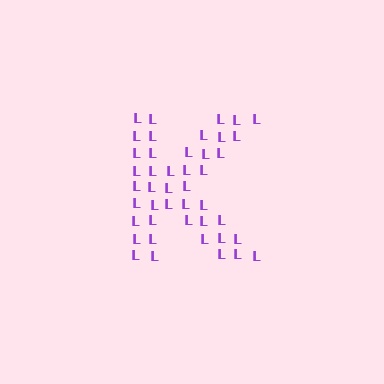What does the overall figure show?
The overall figure shows the letter K.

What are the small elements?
The small elements are letter L's.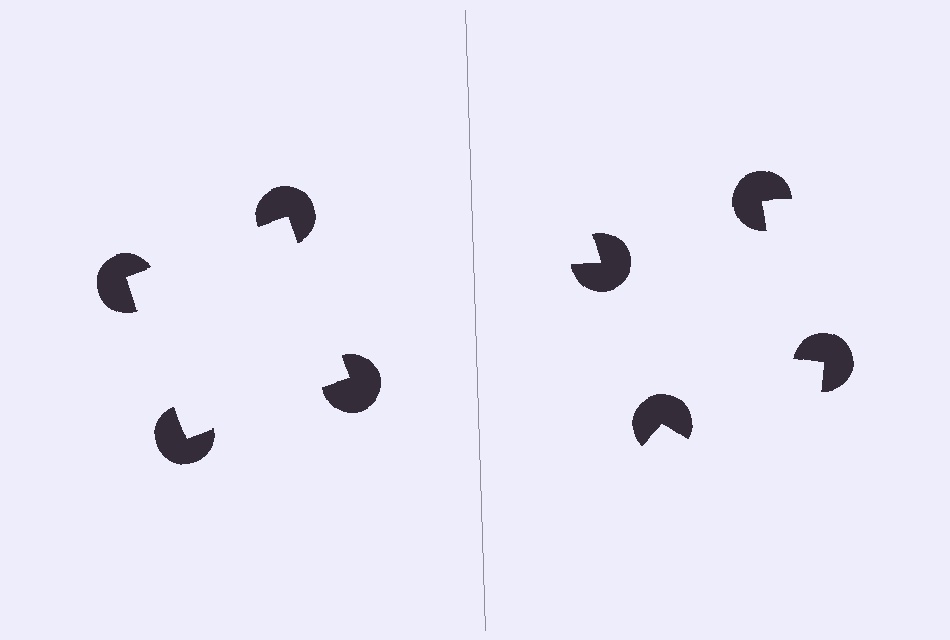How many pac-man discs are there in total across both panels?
8 — 4 on each side.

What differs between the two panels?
The pac-man discs are positioned identically on both sides; only the wedge orientations differ. On the left they align to a square; on the right they are misaligned.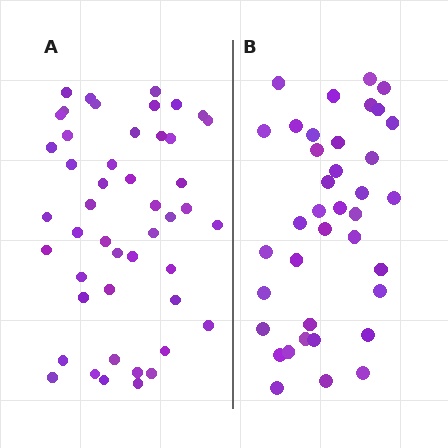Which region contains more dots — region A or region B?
Region A (the left region) has more dots.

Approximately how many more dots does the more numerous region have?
Region A has roughly 8 or so more dots than region B.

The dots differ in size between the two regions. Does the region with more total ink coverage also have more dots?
No. Region B has more total ink coverage because its dots are larger, but region A actually contains more individual dots. Total area can be misleading — the number of items is what matters here.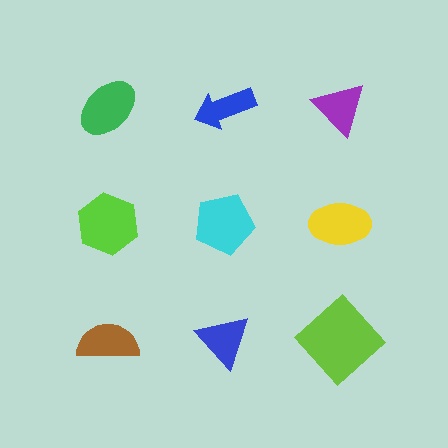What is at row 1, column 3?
A purple triangle.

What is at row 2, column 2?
A cyan pentagon.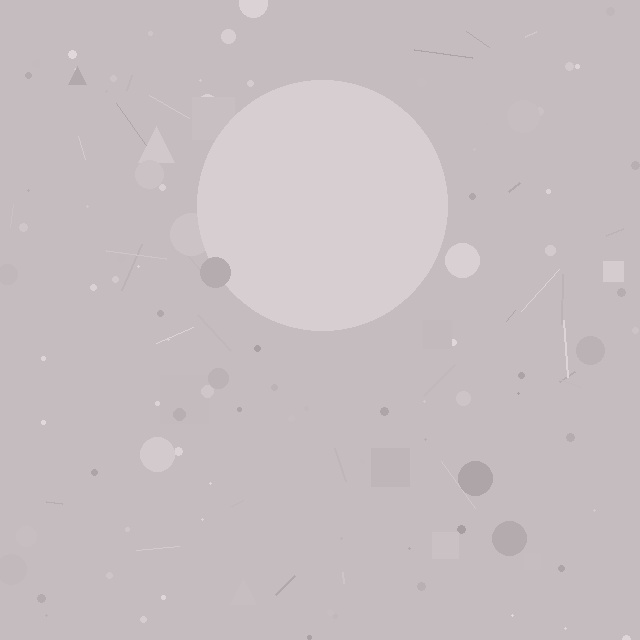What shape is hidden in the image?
A circle is hidden in the image.